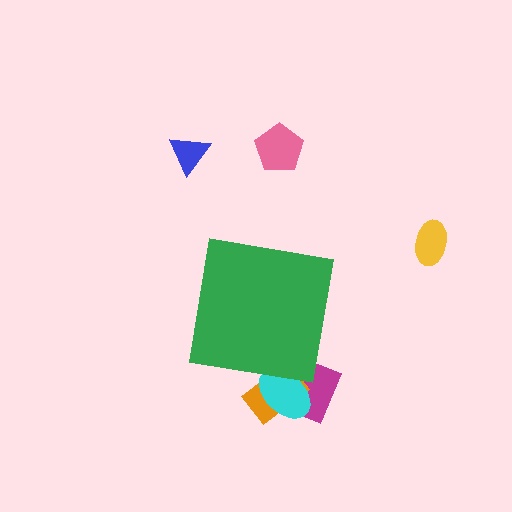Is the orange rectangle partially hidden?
Yes, the orange rectangle is partially hidden behind the green square.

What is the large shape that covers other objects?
A green square.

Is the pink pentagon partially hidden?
No, the pink pentagon is fully visible.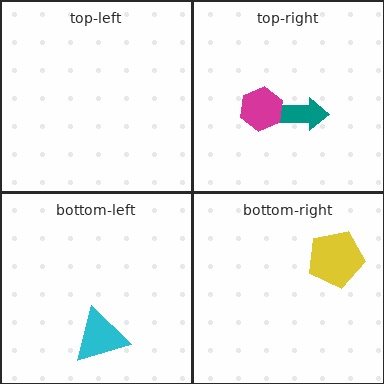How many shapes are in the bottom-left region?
1.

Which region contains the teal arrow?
The top-right region.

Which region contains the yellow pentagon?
The bottom-right region.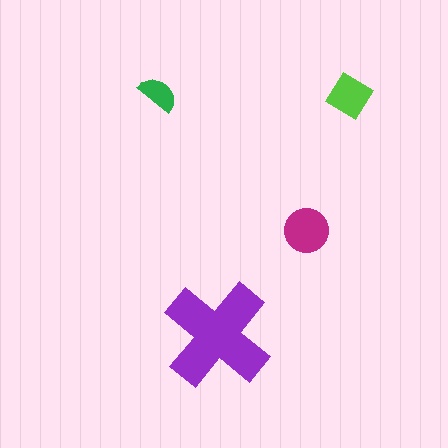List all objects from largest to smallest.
The purple cross, the magenta circle, the lime diamond, the green semicircle.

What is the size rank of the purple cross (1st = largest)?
1st.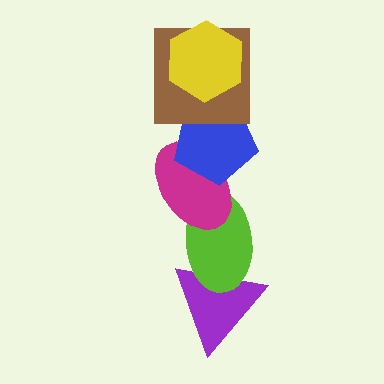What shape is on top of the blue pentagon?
The brown square is on top of the blue pentagon.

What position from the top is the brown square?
The brown square is 2nd from the top.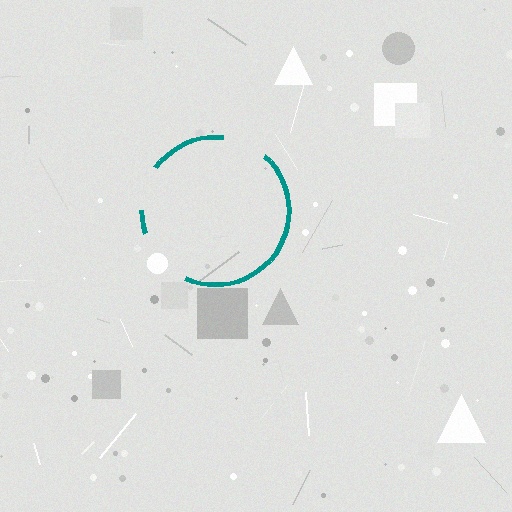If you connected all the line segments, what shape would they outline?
They would outline a circle.